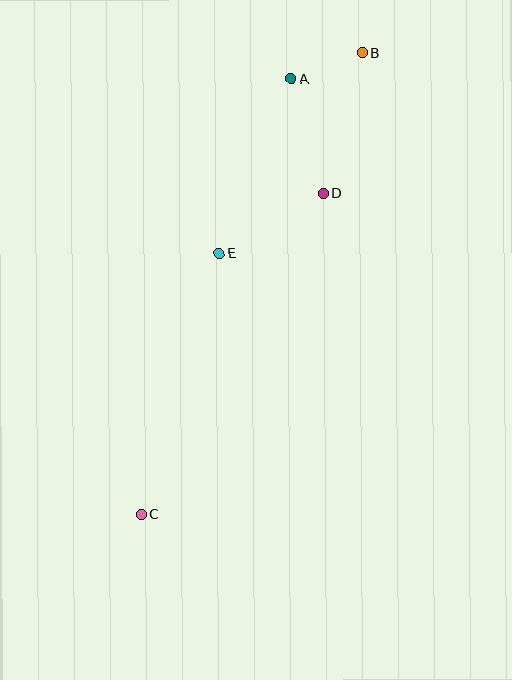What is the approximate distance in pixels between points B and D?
The distance between B and D is approximately 145 pixels.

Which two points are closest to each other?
Points A and B are closest to each other.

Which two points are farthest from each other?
Points B and C are farthest from each other.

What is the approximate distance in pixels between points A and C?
The distance between A and C is approximately 460 pixels.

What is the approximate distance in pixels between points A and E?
The distance between A and E is approximately 189 pixels.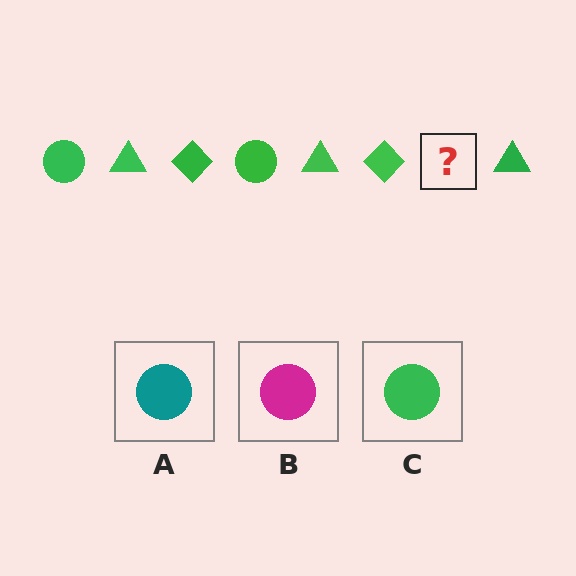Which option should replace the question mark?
Option C.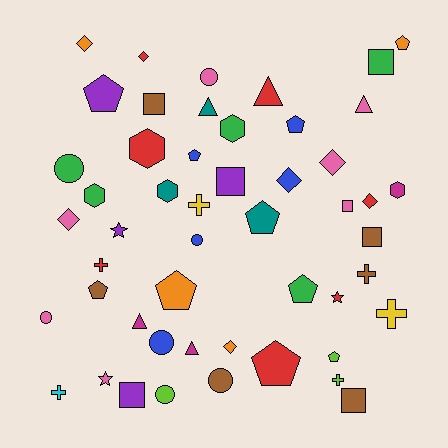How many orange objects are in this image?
There are 4 orange objects.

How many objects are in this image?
There are 50 objects.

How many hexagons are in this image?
There are 5 hexagons.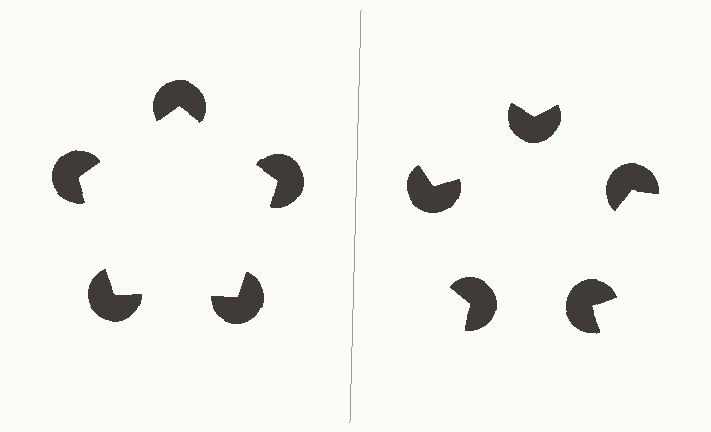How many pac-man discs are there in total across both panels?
10 — 5 on each side.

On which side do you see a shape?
An illusory pentagon appears on the left side. On the right side the wedge cuts are rotated, so no coherent shape forms.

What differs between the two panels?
The pac-man discs are positioned identically on both sides; only the wedge orientations differ. On the left they align to a pentagon; on the right they are misaligned.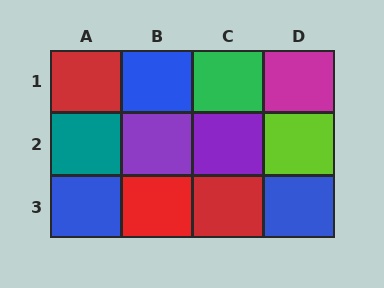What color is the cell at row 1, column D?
Magenta.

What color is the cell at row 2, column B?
Purple.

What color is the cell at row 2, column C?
Purple.